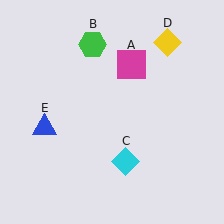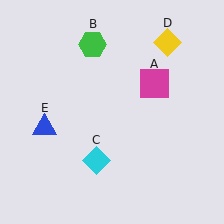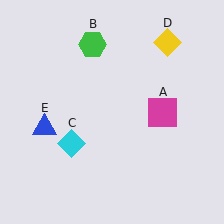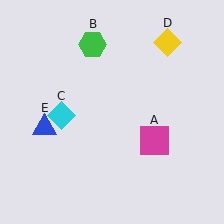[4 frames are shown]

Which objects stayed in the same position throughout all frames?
Green hexagon (object B) and yellow diamond (object D) and blue triangle (object E) remained stationary.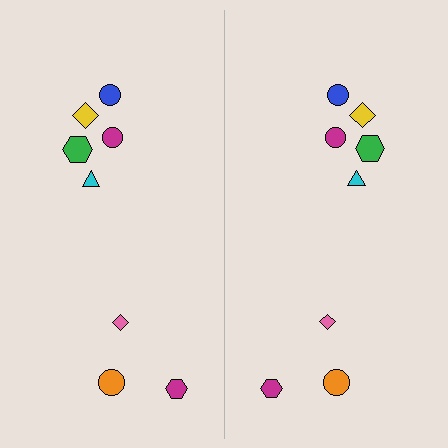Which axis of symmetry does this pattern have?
The pattern has a vertical axis of symmetry running through the center of the image.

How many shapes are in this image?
There are 16 shapes in this image.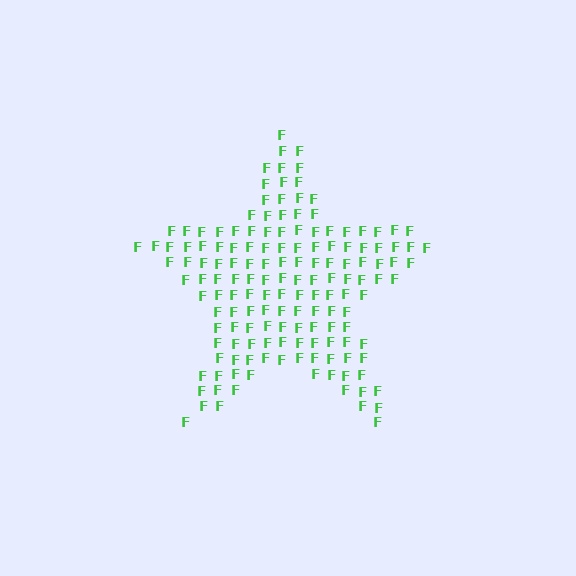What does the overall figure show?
The overall figure shows a star.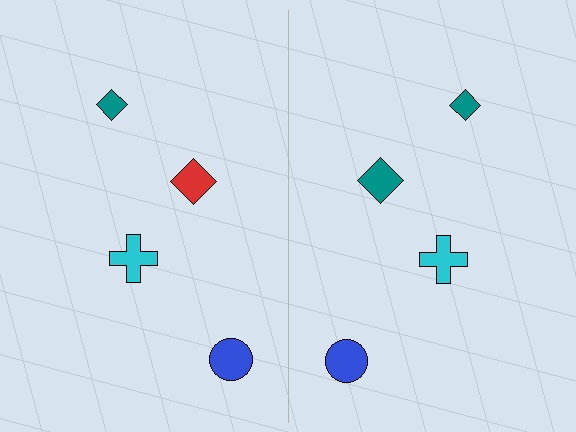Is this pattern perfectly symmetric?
No, the pattern is not perfectly symmetric. The teal diamond on the right side breaks the symmetry — its mirror counterpart is red.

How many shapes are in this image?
There are 8 shapes in this image.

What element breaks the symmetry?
The teal diamond on the right side breaks the symmetry — its mirror counterpart is red.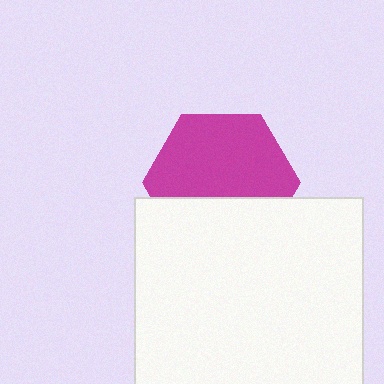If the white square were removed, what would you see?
You would see the complete magenta hexagon.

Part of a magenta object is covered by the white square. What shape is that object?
It is a hexagon.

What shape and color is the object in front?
The object in front is a white square.